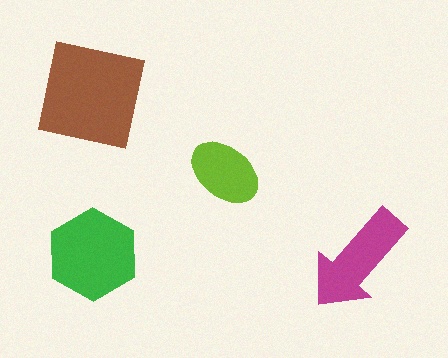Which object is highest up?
The brown square is topmost.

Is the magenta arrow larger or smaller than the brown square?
Smaller.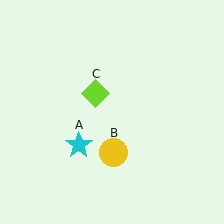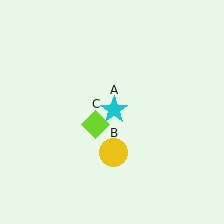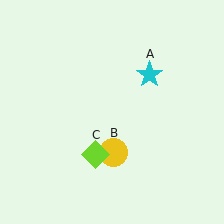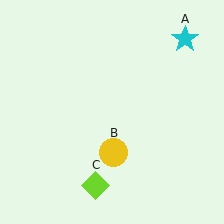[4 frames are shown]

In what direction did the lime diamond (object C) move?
The lime diamond (object C) moved down.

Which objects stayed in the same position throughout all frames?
Yellow circle (object B) remained stationary.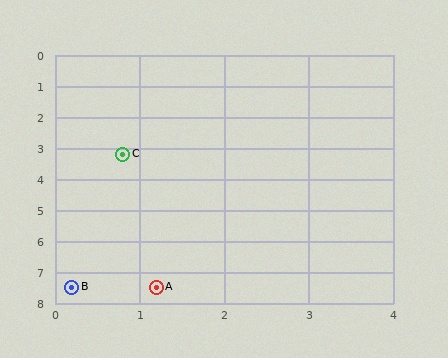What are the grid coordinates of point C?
Point C is at approximately (0.8, 3.2).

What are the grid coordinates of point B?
Point B is at approximately (0.2, 7.5).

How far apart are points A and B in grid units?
Points A and B are about 1.0 grid units apart.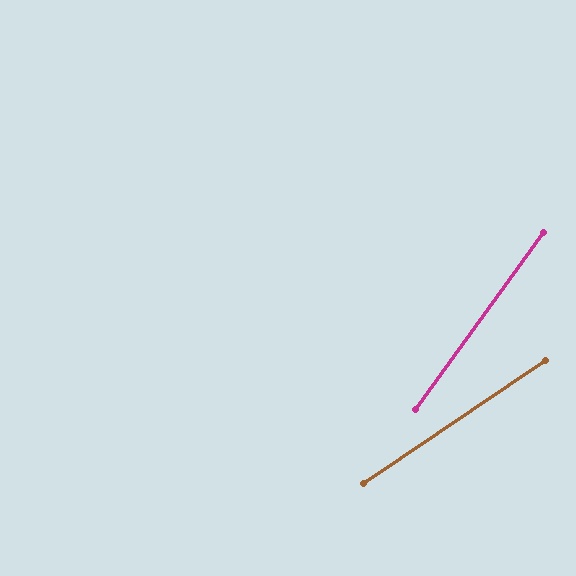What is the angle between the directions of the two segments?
Approximately 20 degrees.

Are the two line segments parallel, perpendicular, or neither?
Neither parallel nor perpendicular — they differ by about 20°.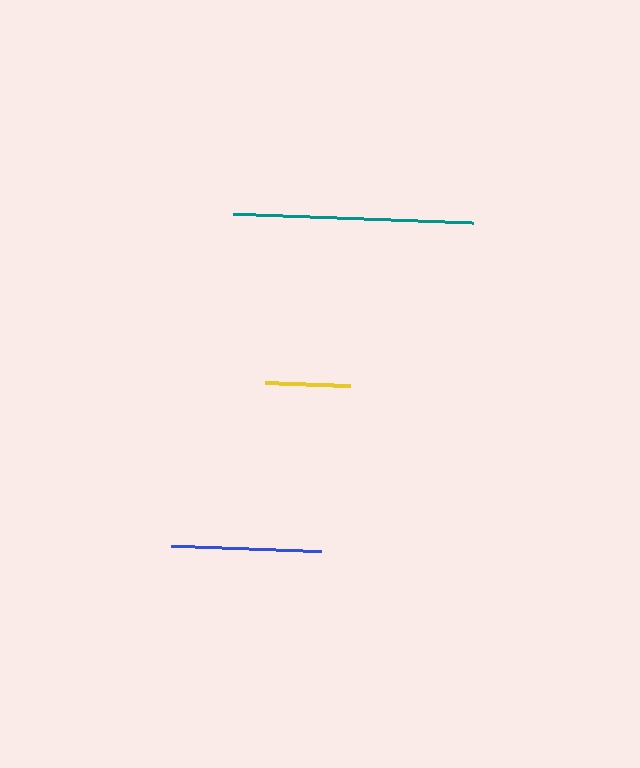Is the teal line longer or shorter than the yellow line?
The teal line is longer than the yellow line.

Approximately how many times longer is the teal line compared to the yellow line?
The teal line is approximately 2.8 times the length of the yellow line.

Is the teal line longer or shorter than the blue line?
The teal line is longer than the blue line.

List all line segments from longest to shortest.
From longest to shortest: teal, blue, yellow.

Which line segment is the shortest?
The yellow line is the shortest at approximately 86 pixels.